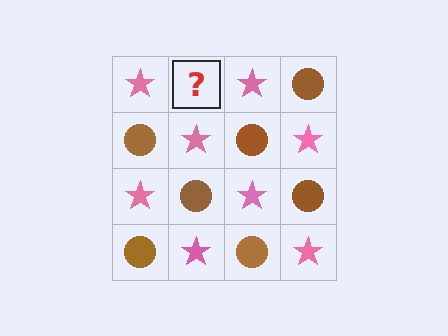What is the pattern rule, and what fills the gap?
The rule is that it alternates pink star and brown circle in a checkerboard pattern. The gap should be filled with a brown circle.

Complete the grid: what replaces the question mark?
The question mark should be replaced with a brown circle.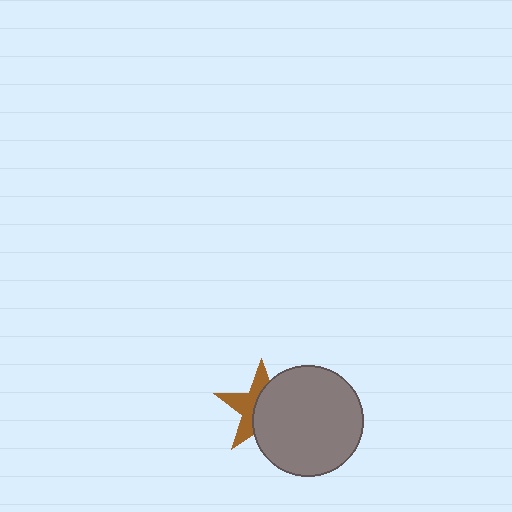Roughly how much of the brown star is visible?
A small part of it is visible (roughly 44%).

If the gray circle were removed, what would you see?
You would see the complete brown star.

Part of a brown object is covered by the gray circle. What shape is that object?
It is a star.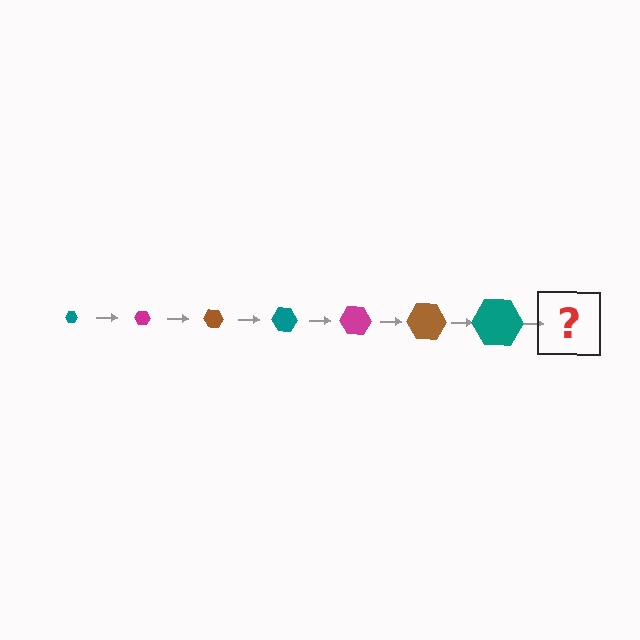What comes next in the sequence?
The next element should be a magenta hexagon, larger than the previous one.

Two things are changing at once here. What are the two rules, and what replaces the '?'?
The two rules are that the hexagon grows larger each step and the color cycles through teal, magenta, and brown. The '?' should be a magenta hexagon, larger than the previous one.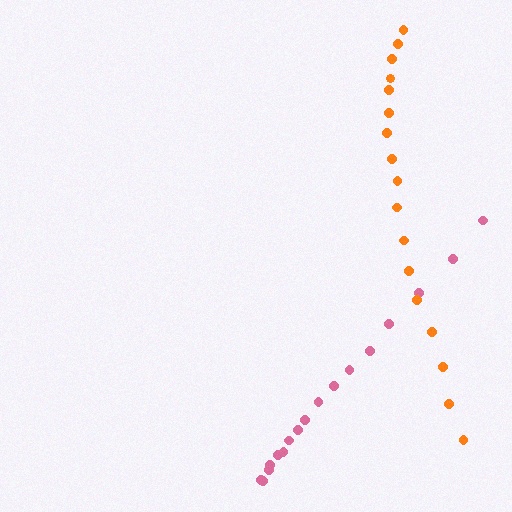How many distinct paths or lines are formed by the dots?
There are 2 distinct paths.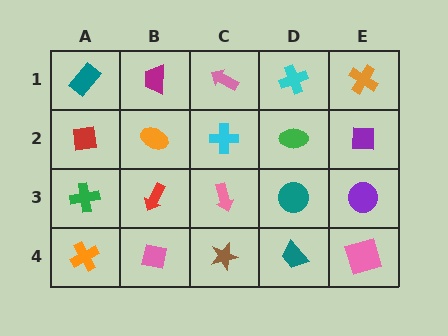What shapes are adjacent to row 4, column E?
A purple circle (row 3, column E), a teal trapezoid (row 4, column D).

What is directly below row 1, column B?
An orange ellipse.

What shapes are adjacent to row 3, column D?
A green ellipse (row 2, column D), a teal trapezoid (row 4, column D), a pink arrow (row 3, column C), a purple circle (row 3, column E).